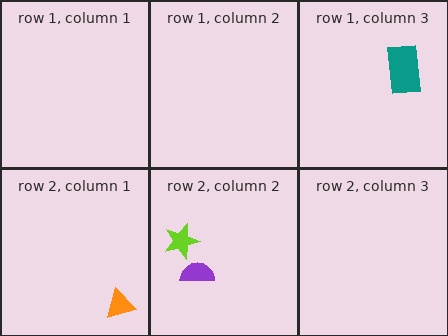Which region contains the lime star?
The row 2, column 2 region.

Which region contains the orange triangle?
The row 2, column 1 region.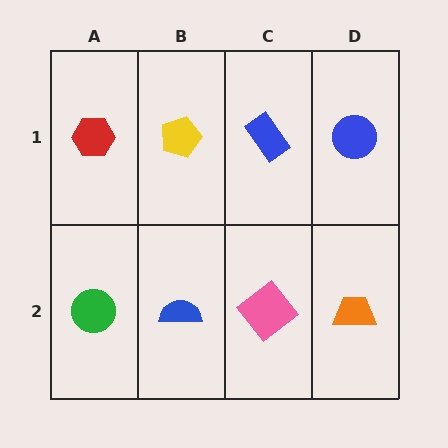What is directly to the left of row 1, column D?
A blue rectangle.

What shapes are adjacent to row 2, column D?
A blue circle (row 1, column D), a pink diamond (row 2, column C).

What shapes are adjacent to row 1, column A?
A green circle (row 2, column A), a yellow pentagon (row 1, column B).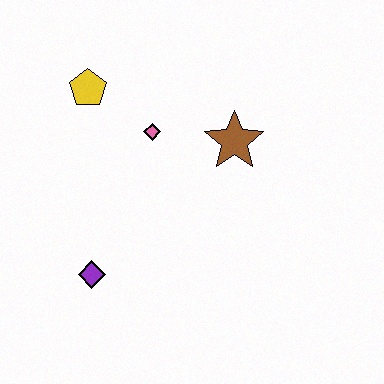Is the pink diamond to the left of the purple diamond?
No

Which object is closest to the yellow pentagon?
The pink diamond is closest to the yellow pentagon.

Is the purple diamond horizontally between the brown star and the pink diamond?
No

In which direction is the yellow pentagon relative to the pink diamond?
The yellow pentagon is to the left of the pink diamond.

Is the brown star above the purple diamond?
Yes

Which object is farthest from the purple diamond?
The brown star is farthest from the purple diamond.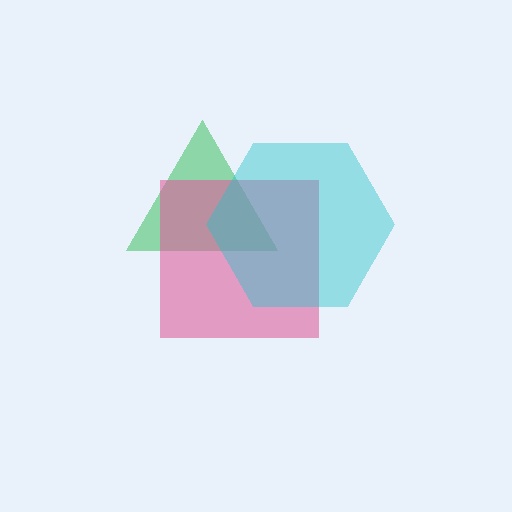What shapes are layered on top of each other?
The layered shapes are: a green triangle, a pink square, a cyan hexagon.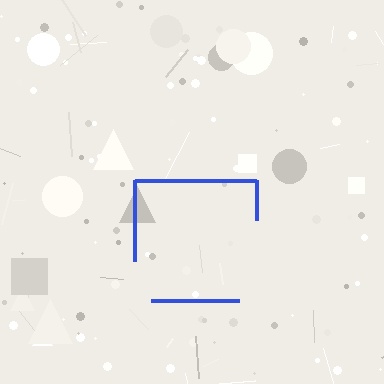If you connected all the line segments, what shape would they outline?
They would outline a square.